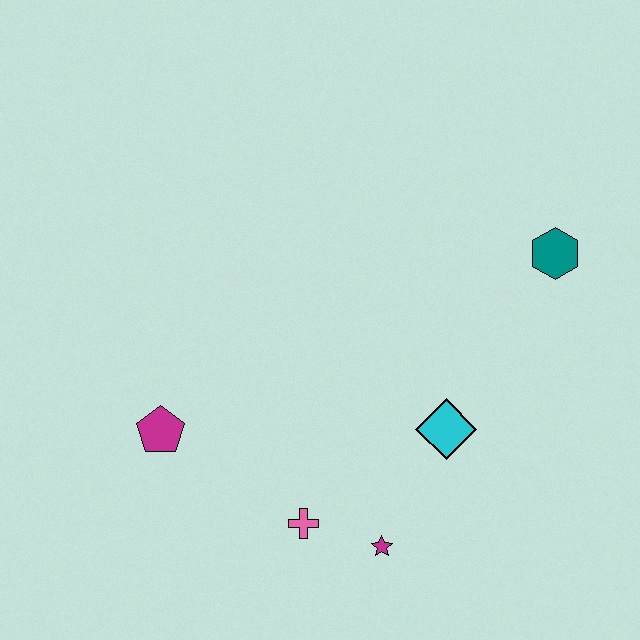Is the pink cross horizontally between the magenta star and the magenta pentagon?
Yes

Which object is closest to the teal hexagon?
The cyan diamond is closest to the teal hexagon.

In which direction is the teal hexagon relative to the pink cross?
The teal hexagon is above the pink cross.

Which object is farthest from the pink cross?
The teal hexagon is farthest from the pink cross.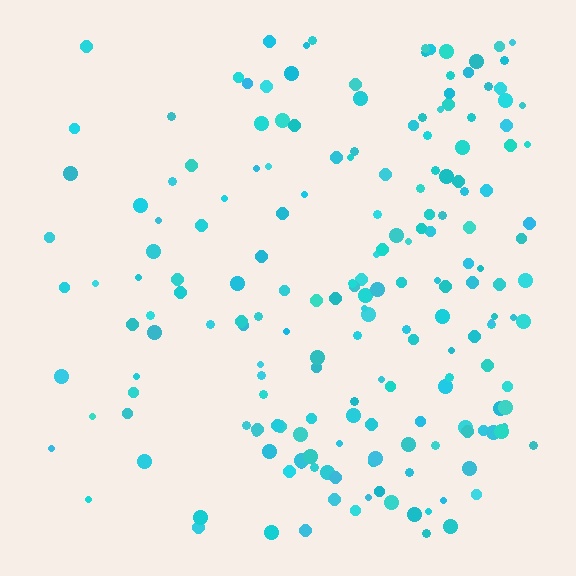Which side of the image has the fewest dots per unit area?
The left.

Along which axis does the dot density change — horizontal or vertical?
Horizontal.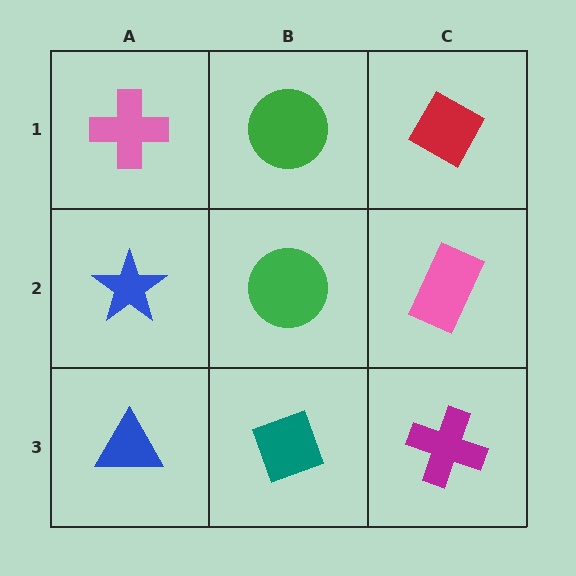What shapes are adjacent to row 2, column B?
A green circle (row 1, column B), a teal diamond (row 3, column B), a blue star (row 2, column A), a pink rectangle (row 2, column C).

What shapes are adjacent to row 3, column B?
A green circle (row 2, column B), a blue triangle (row 3, column A), a magenta cross (row 3, column C).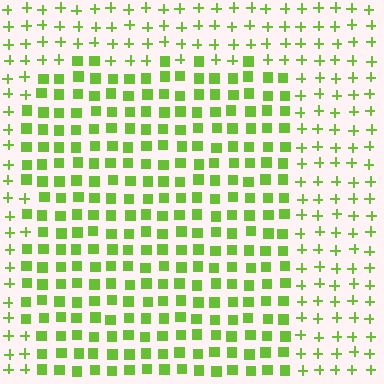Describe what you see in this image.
The image is filled with small lime elements arranged in a uniform grid. A rectangle-shaped region contains squares, while the surrounding area contains plus signs. The boundary is defined purely by the change in element shape.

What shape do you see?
I see a rectangle.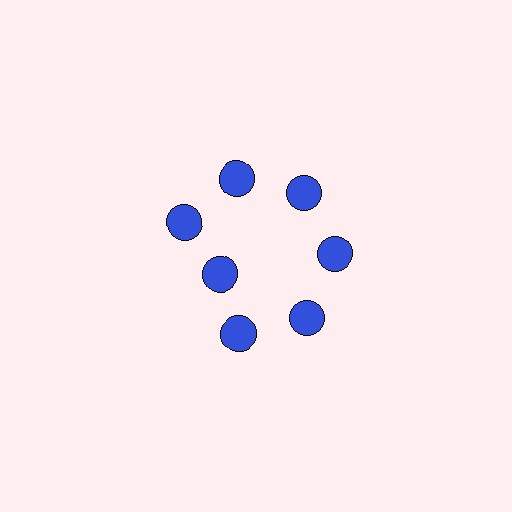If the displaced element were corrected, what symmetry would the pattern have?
It would have 7-fold rotational symmetry — the pattern would map onto itself every 51 degrees.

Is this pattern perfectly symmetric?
No. The 7 blue circles are arranged in a ring, but one element near the 8 o'clock position is pulled inward toward the center, breaking the 7-fold rotational symmetry.